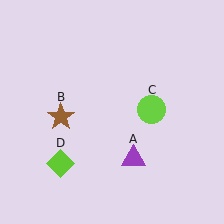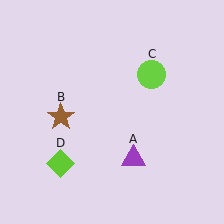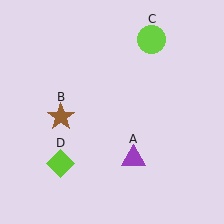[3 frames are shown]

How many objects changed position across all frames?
1 object changed position: lime circle (object C).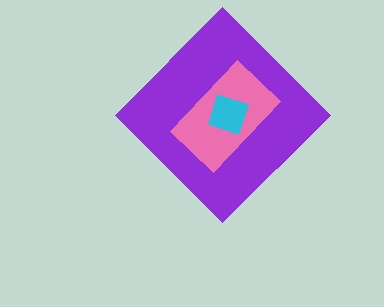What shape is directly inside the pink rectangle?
The cyan square.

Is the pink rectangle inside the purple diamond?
Yes.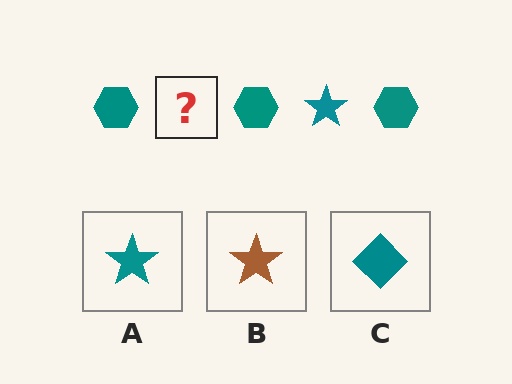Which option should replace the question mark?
Option A.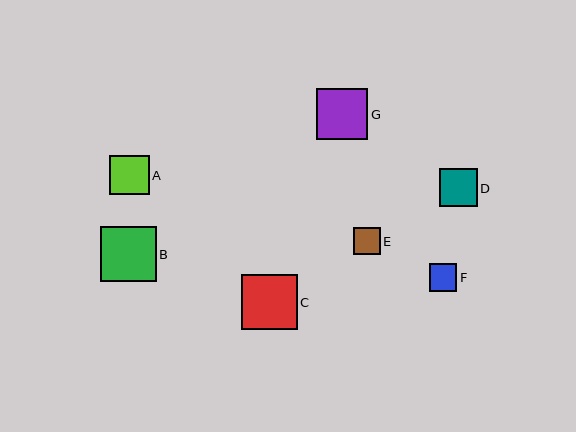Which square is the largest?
Square C is the largest with a size of approximately 56 pixels.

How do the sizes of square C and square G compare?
Square C and square G are approximately the same size.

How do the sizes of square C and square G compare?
Square C and square G are approximately the same size.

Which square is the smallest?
Square E is the smallest with a size of approximately 27 pixels.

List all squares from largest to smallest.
From largest to smallest: C, B, G, A, D, F, E.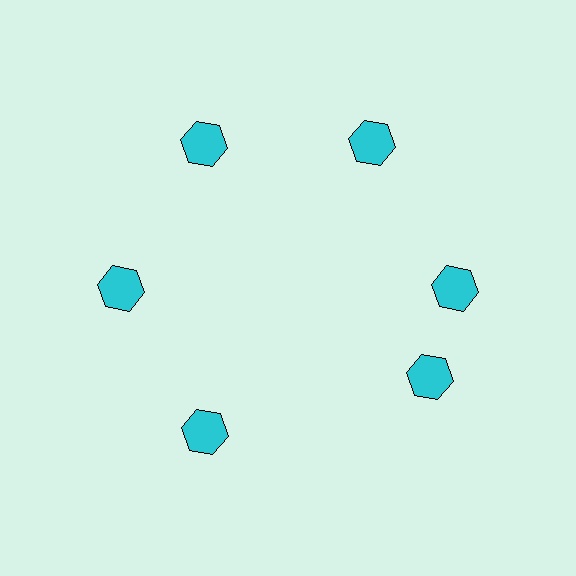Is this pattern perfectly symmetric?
No. The 6 cyan hexagons are arranged in a ring, but one element near the 5 o'clock position is rotated out of alignment along the ring, breaking the 6-fold rotational symmetry.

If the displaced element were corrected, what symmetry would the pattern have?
It would have 6-fold rotational symmetry — the pattern would map onto itself every 60 degrees.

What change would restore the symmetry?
The symmetry would be restored by rotating it back into even spacing with its neighbors so that all 6 hexagons sit at equal angles and equal distance from the center.